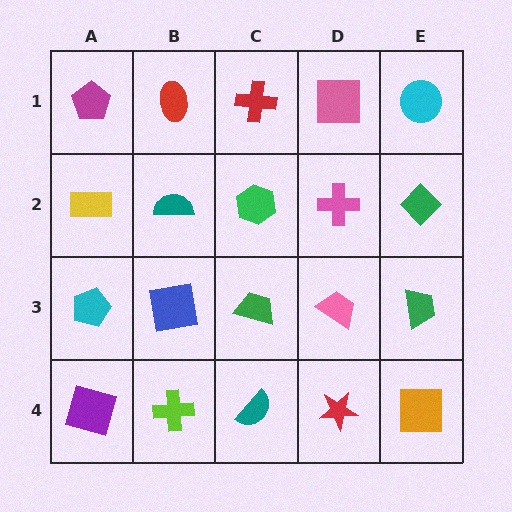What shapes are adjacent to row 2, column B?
A red ellipse (row 1, column B), a blue square (row 3, column B), a yellow rectangle (row 2, column A), a green hexagon (row 2, column C).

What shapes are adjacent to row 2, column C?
A red cross (row 1, column C), a green trapezoid (row 3, column C), a teal semicircle (row 2, column B), a pink cross (row 2, column D).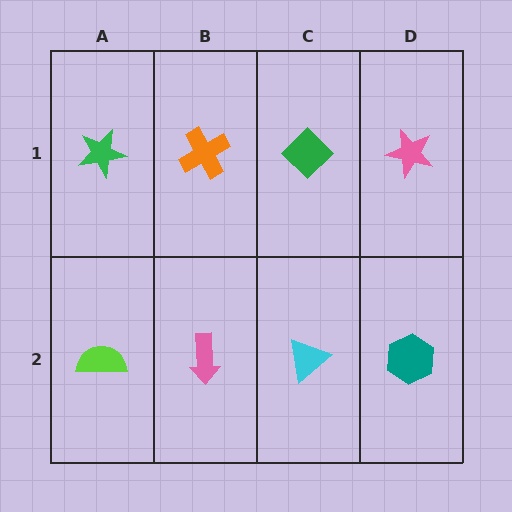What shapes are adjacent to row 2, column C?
A green diamond (row 1, column C), a pink arrow (row 2, column B), a teal hexagon (row 2, column D).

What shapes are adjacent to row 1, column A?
A lime semicircle (row 2, column A), an orange cross (row 1, column B).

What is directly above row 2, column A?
A green star.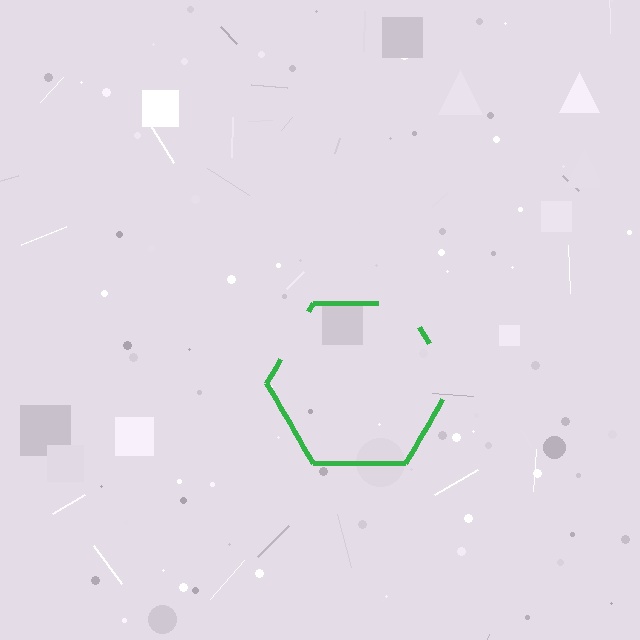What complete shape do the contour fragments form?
The contour fragments form a hexagon.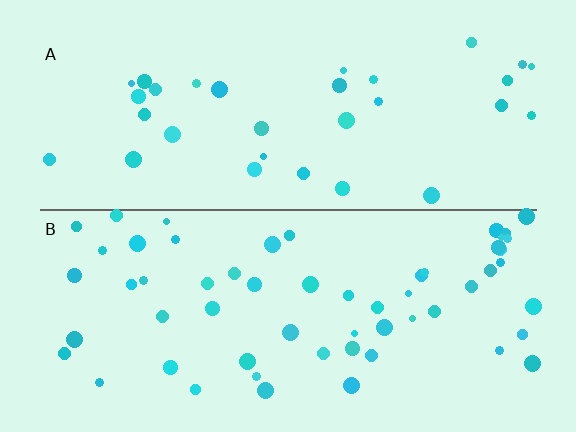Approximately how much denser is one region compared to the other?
Approximately 1.8× — region B over region A.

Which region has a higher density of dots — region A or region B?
B (the bottom).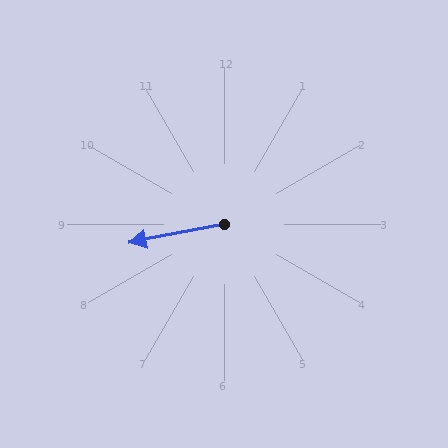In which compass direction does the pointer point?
West.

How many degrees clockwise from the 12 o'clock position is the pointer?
Approximately 259 degrees.